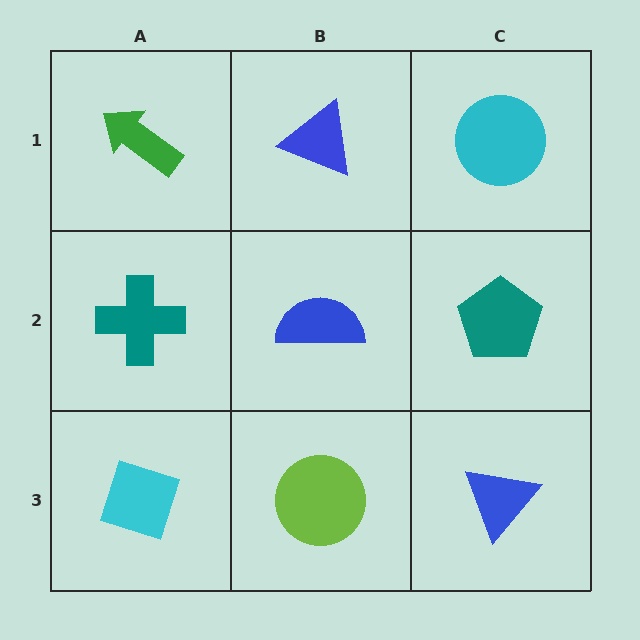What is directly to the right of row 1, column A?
A blue triangle.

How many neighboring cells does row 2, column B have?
4.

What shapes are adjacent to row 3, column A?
A teal cross (row 2, column A), a lime circle (row 3, column B).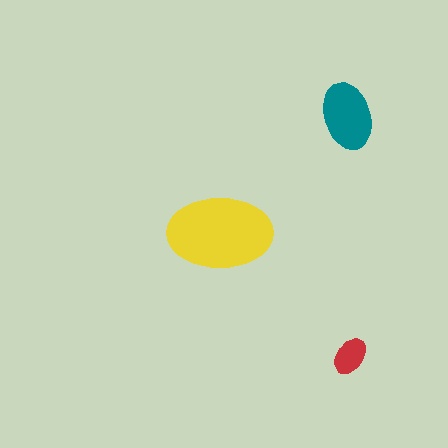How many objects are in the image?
There are 3 objects in the image.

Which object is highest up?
The teal ellipse is topmost.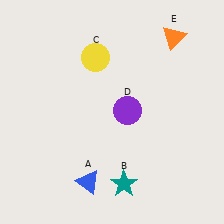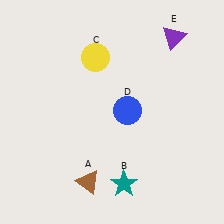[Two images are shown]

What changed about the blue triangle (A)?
In Image 1, A is blue. In Image 2, it changed to brown.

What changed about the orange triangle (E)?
In Image 1, E is orange. In Image 2, it changed to purple.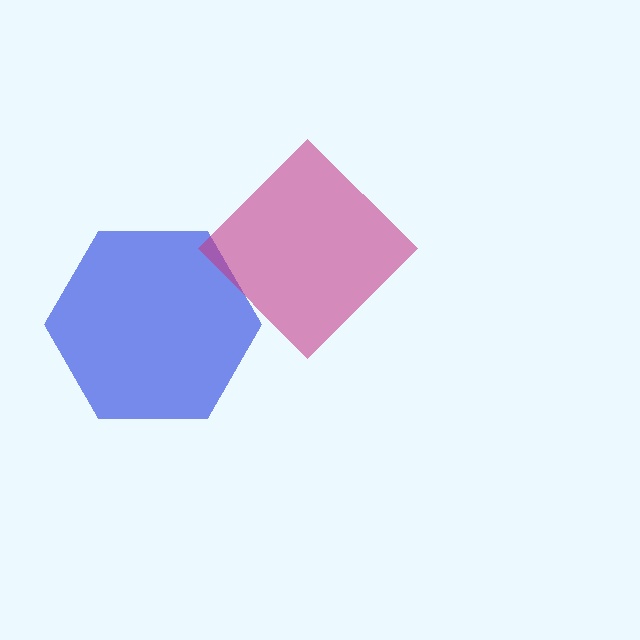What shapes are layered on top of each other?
The layered shapes are: a blue hexagon, a magenta diamond.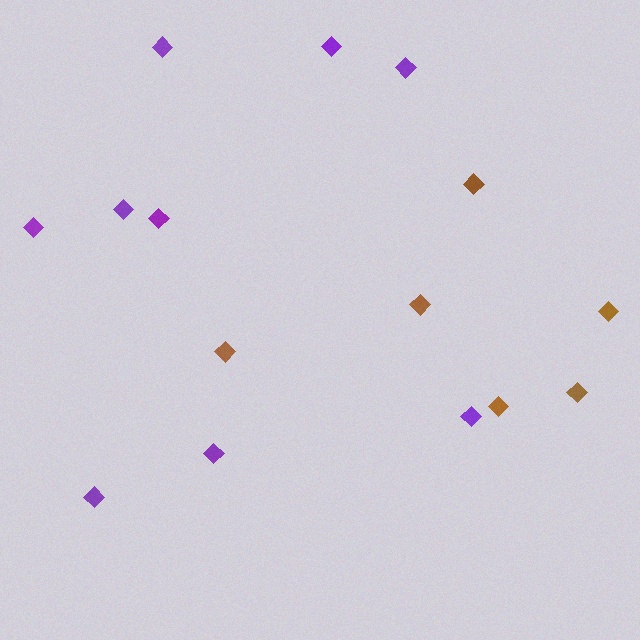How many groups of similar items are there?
There are 2 groups: one group of purple diamonds (9) and one group of brown diamonds (6).